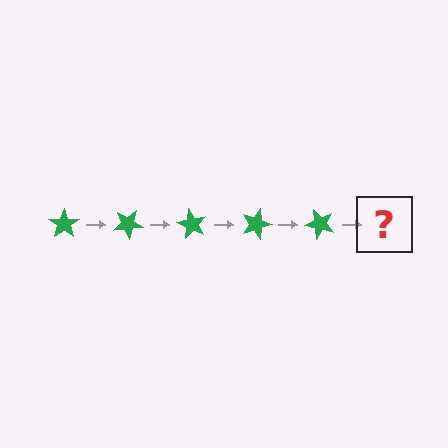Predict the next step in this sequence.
The next step is a green star rotated 150 degrees.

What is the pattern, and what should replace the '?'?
The pattern is that the star rotates 30 degrees each step. The '?' should be a green star rotated 150 degrees.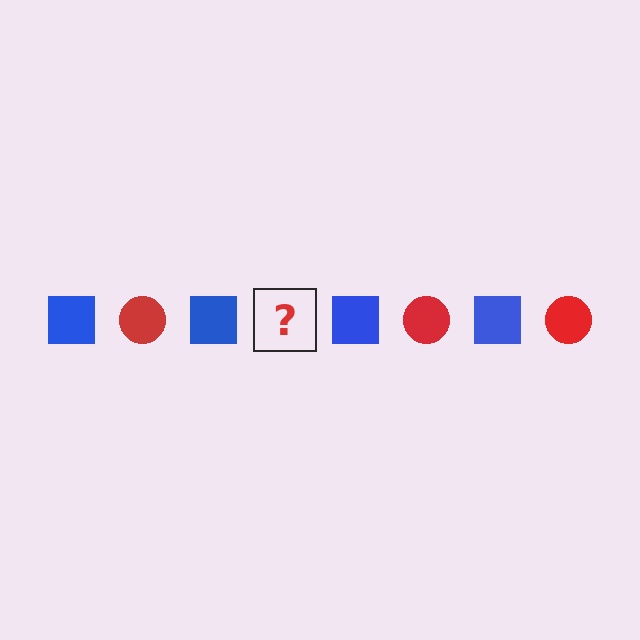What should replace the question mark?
The question mark should be replaced with a red circle.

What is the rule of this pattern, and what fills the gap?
The rule is that the pattern alternates between blue square and red circle. The gap should be filled with a red circle.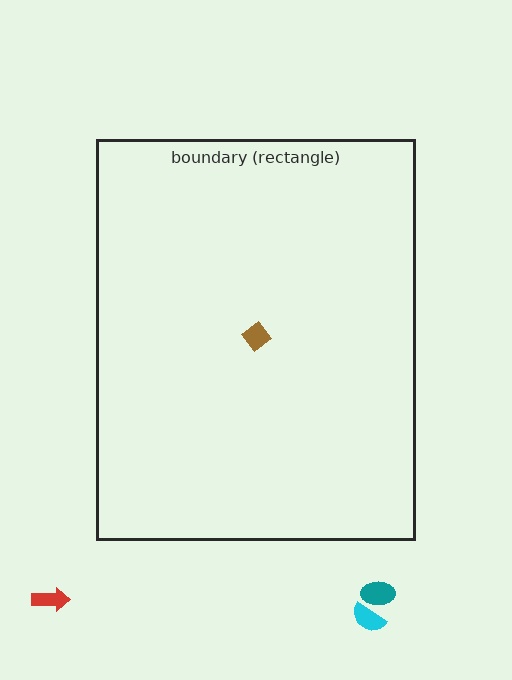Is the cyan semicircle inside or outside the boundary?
Outside.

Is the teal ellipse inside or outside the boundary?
Outside.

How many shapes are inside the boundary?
1 inside, 3 outside.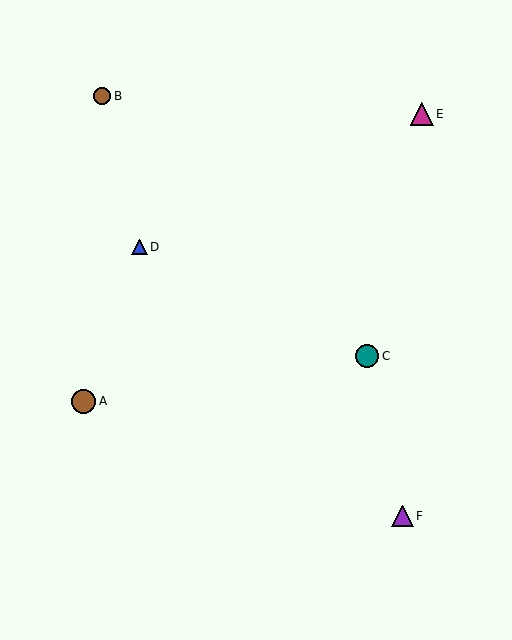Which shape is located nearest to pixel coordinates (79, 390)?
The brown circle (labeled A) at (84, 401) is nearest to that location.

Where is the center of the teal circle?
The center of the teal circle is at (367, 356).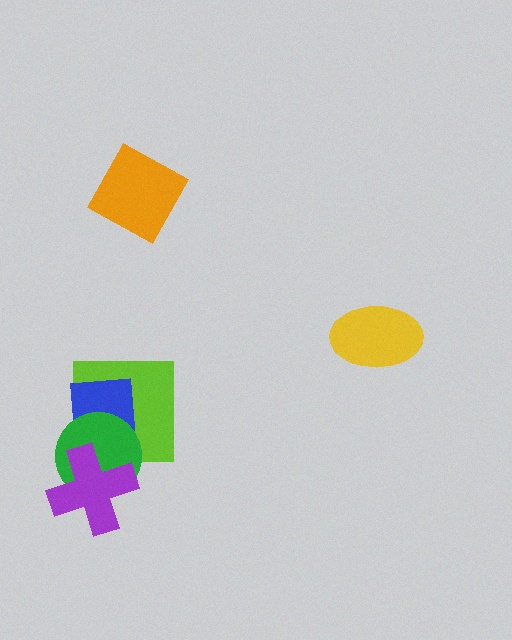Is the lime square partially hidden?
Yes, it is partially covered by another shape.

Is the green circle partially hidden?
Yes, it is partially covered by another shape.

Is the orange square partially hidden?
No, no other shape covers it.